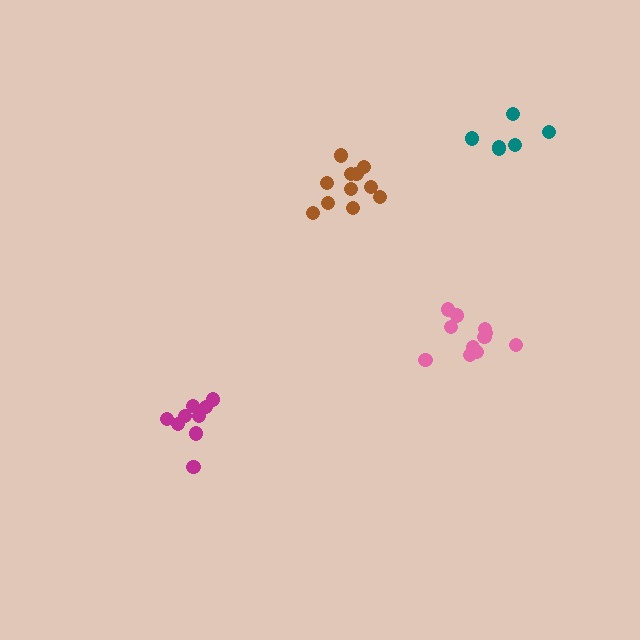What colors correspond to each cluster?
The clusters are colored: pink, magenta, teal, brown.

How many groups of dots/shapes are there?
There are 4 groups.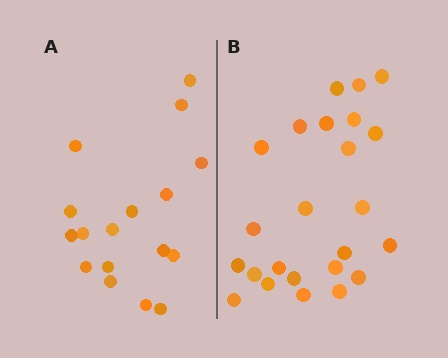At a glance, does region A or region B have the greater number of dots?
Region B (the right region) has more dots.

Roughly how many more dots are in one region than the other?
Region B has roughly 8 or so more dots than region A.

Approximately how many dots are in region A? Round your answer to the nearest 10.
About 20 dots. (The exact count is 17, which rounds to 20.)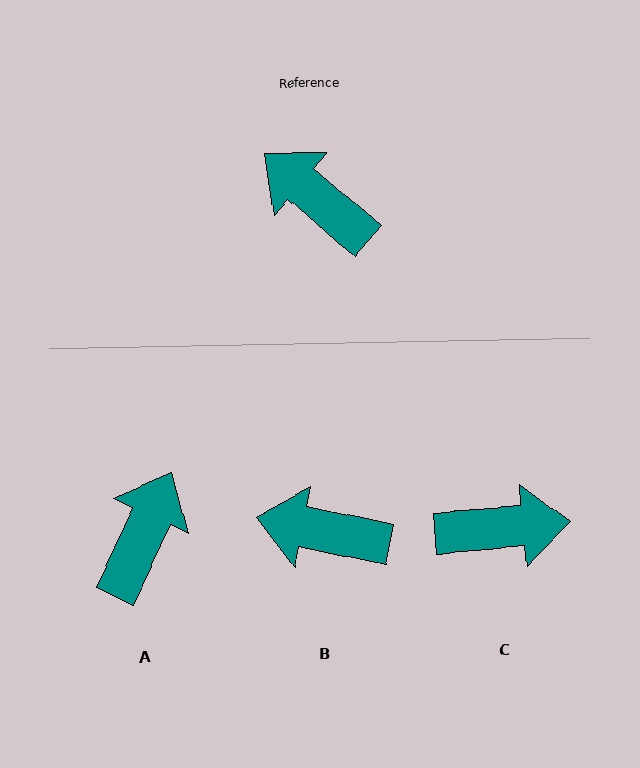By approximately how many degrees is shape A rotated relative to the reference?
Approximately 75 degrees clockwise.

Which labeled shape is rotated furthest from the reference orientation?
C, about 135 degrees away.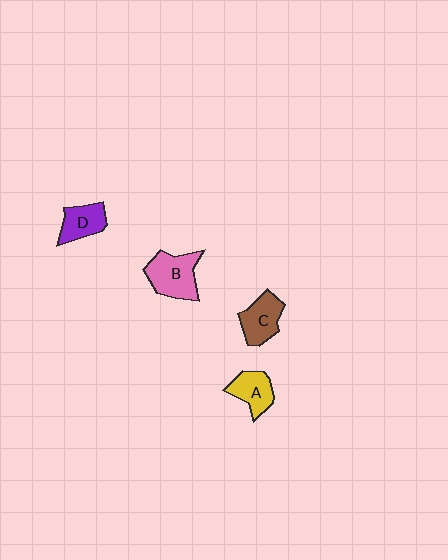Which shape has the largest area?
Shape B (pink).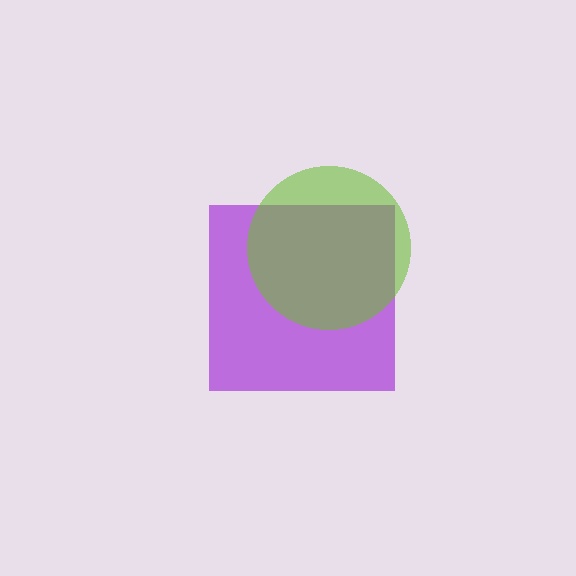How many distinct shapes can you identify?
There are 2 distinct shapes: a purple square, a lime circle.